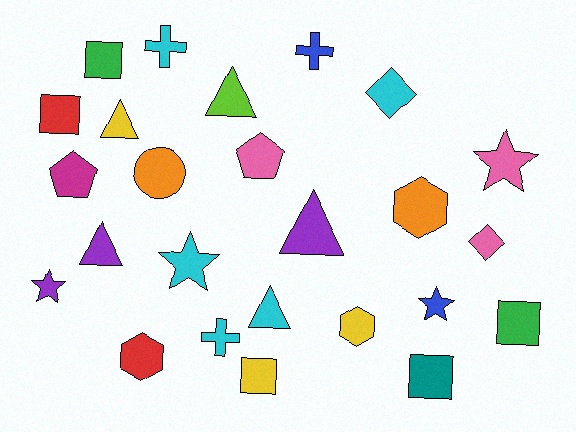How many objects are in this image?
There are 25 objects.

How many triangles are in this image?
There are 5 triangles.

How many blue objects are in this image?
There are 2 blue objects.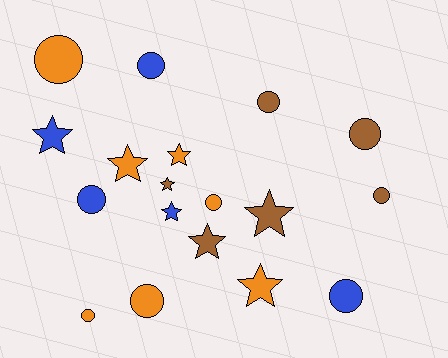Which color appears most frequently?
Orange, with 7 objects.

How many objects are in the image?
There are 18 objects.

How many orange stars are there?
There are 3 orange stars.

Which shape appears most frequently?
Circle, with 10 objects.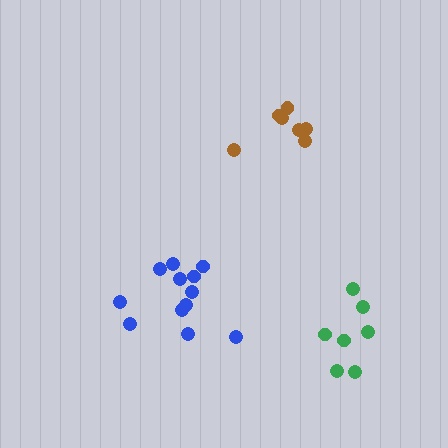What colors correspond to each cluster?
The clusters are colored: green, brown, blue.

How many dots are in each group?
Group 1: 7 dots, Group 2: 7 dots, Group 3: 12 dots (26 total).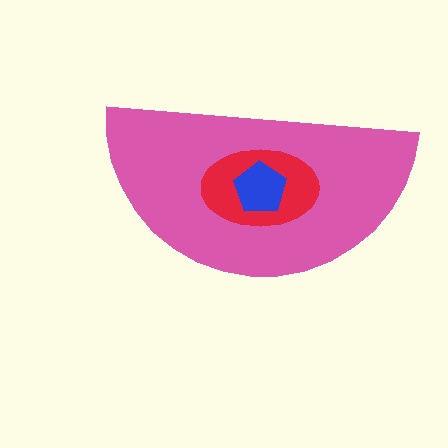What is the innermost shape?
The blue pentagon.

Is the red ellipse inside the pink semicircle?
Yes.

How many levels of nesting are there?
3.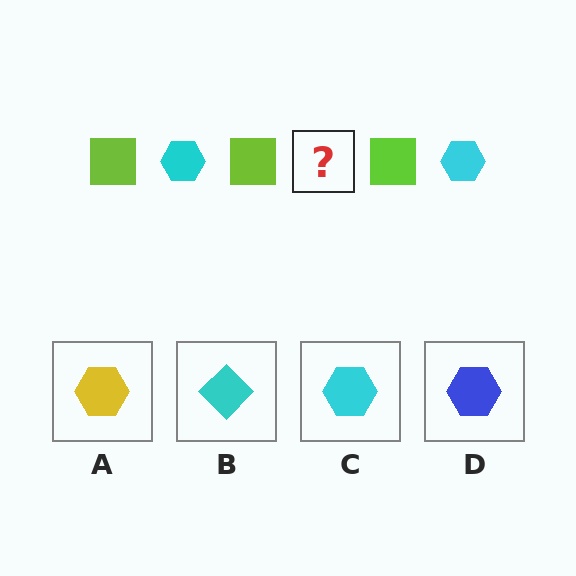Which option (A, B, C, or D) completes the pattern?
C.